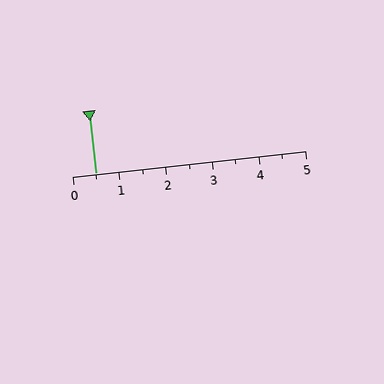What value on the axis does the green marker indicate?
The marker indicates approximately 0.5.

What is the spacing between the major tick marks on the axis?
The major ticks are spaced 1 apart.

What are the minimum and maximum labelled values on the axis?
The axis runs from 0 to 5.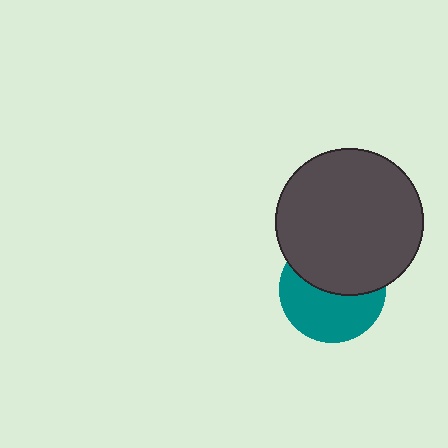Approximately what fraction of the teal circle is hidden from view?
Roughly 47% of the teal circle is hidden behind the dark gray circle.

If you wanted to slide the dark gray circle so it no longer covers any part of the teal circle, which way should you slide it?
Slide it up — that is the most direct way to separate the two shapes.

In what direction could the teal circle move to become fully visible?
The teal circle could move down. That would shift it out from behind the dark gray circle entirely.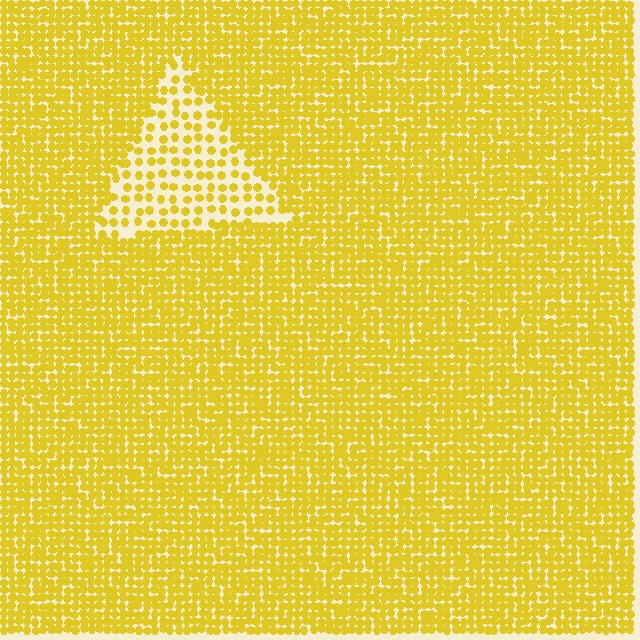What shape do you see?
I see a triangle.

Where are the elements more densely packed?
The elements are more densely packed outside the triangle boundary.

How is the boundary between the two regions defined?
The boundary is defined by a change in element density (approximately 2.3x ratio). All elements are the same color, size, and shape.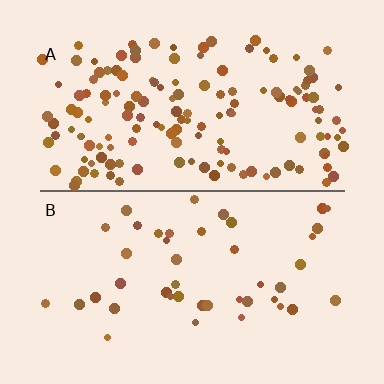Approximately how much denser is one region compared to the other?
Approximately 3.5× — region A over region B.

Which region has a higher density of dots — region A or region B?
A (the top).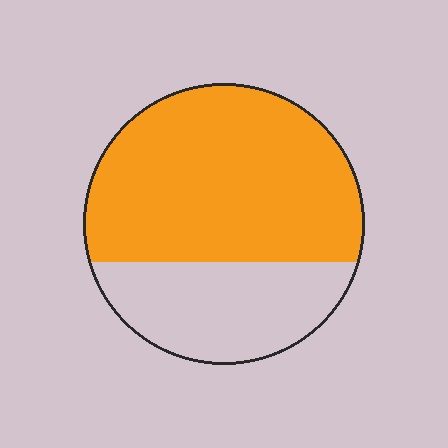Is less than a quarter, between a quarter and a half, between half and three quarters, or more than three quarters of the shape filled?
Between half and three quarters.